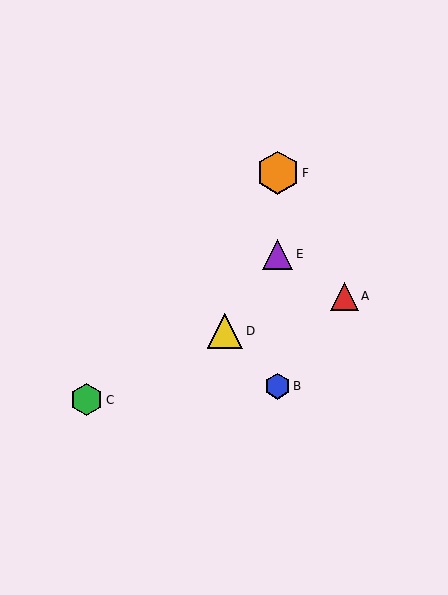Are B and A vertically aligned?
No, B is at x≈278 and A is at x≈344.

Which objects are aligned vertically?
Objects B, E, F are aligned vertically.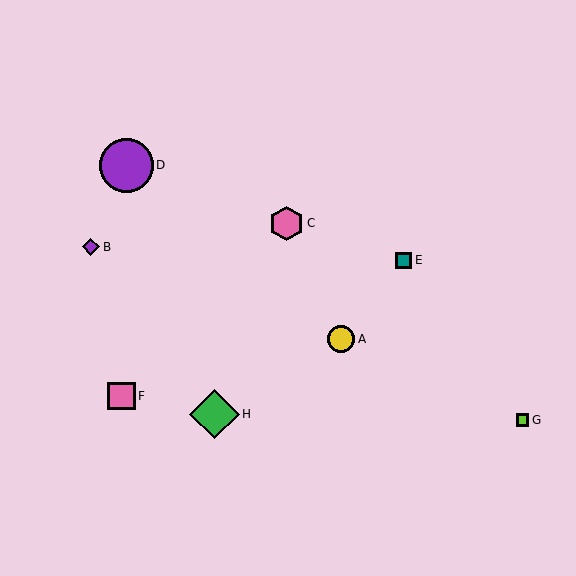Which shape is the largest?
The purple circle (labeled D) is the largest.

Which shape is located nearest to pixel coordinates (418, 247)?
The teal square (labeled E) at (403, 260) is nearest to that location.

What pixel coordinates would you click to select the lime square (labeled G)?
Click at (522, 420) to select the lime square G.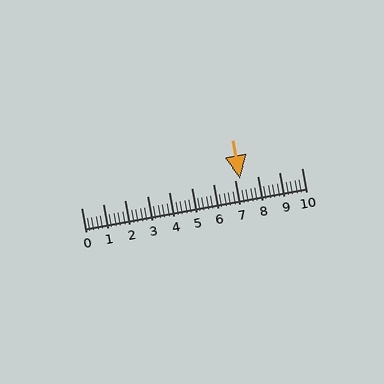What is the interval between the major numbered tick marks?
The major tick marks are spaced 1 units apart.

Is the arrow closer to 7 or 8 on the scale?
The arrow is closer to 7.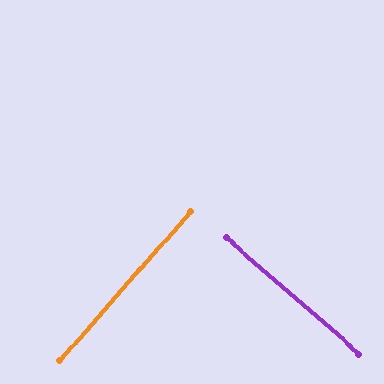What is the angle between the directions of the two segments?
Approximately 90 degrees.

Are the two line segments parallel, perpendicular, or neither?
Perpendicular — they meet at approximately 90°.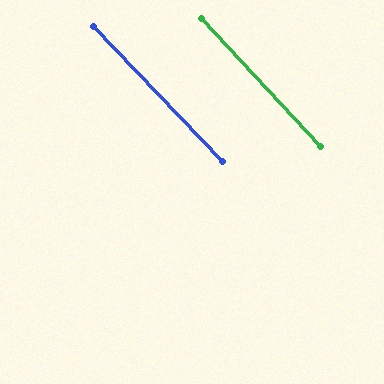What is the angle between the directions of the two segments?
Approximately 1 degree.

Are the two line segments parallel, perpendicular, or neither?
Parallel — their directions differ by only 0.8°.